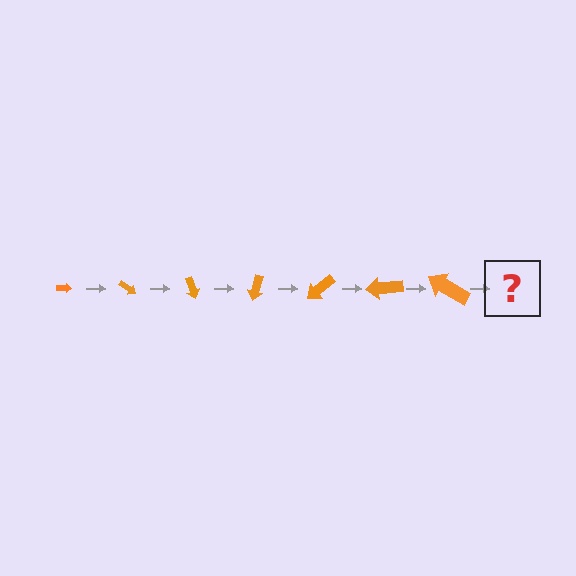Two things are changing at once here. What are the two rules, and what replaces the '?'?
The two rules are that the arrow grows larger each step and it rotates 35 degrees each step. The '?' should be an arrow, larger than the previous one and rotated 245 degrees from the start.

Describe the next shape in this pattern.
It should be an arrow, larger than the previous one and rotated 245 degrees from the start.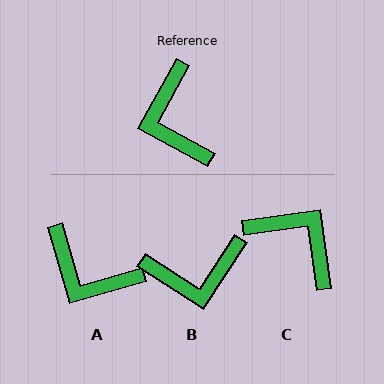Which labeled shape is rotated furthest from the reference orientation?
C, about 144 degrees away.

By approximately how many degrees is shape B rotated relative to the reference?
Approximately 86 degrees counter-clockwise.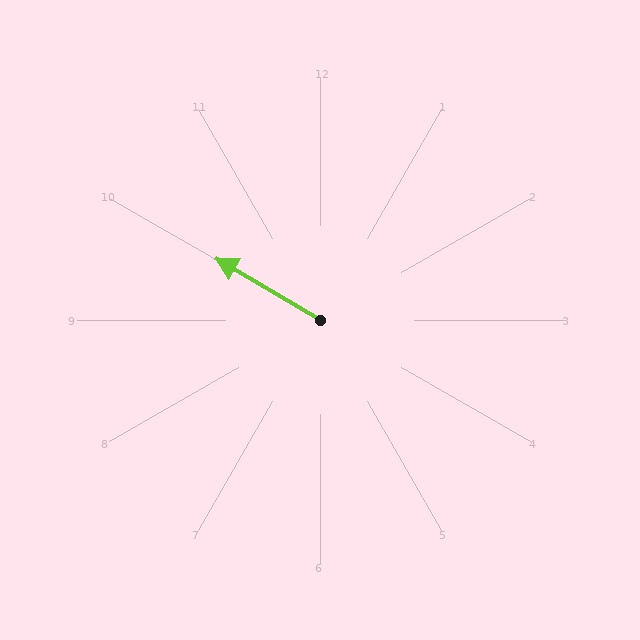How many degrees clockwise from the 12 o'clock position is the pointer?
Approximately 301 degrees.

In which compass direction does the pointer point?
Northwest.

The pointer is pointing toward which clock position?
Roughly 10 o'clock.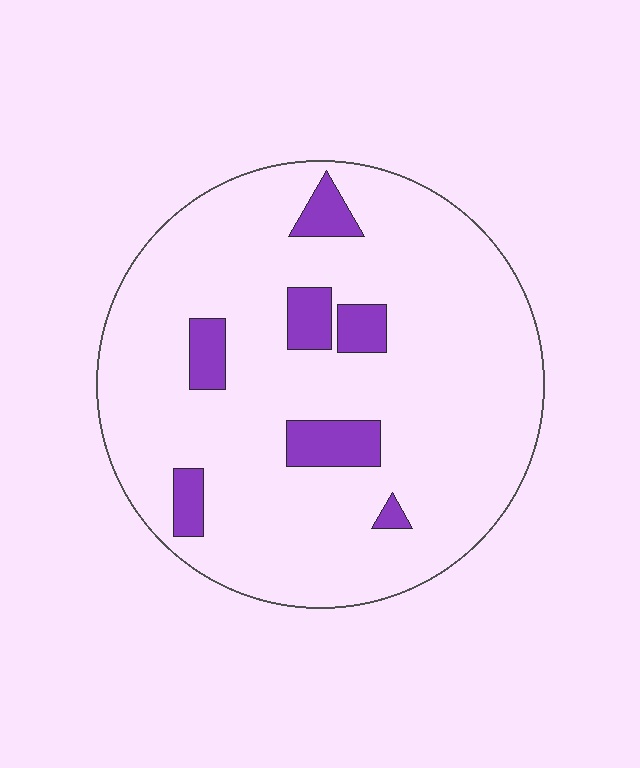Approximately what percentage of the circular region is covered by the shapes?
Approximately 10%.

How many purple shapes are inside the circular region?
7.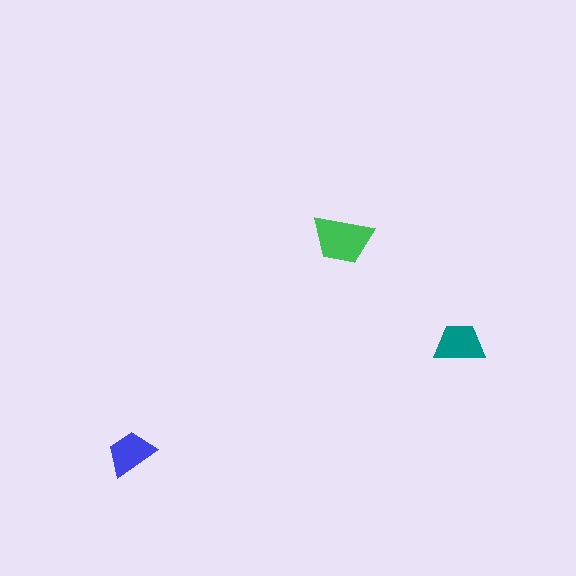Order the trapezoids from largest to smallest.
the green one, the teal one, the blue one.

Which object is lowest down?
The blue trapezoid is bottommost.